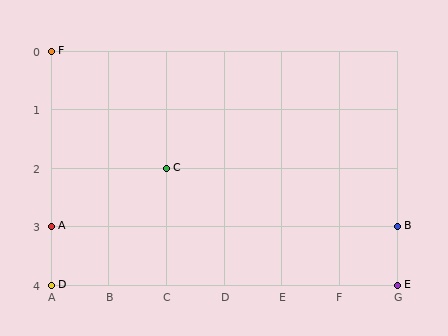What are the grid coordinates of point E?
Point E is at grid coordinates (G, 4).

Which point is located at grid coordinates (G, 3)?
Point B is at (G, 3).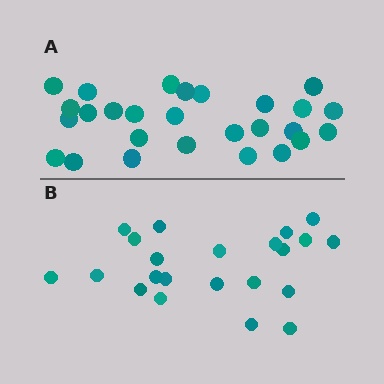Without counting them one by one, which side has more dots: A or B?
Region A (the top region) has more dots.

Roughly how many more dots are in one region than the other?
Region A has about 5 more dots than region B.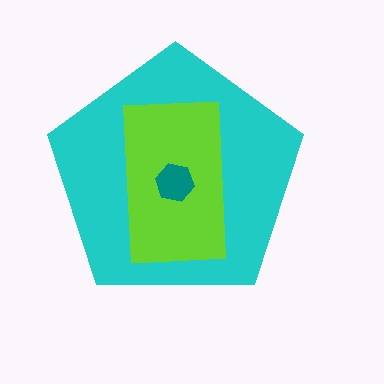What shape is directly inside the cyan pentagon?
The lime rectangle.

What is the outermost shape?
The cyan pentagon.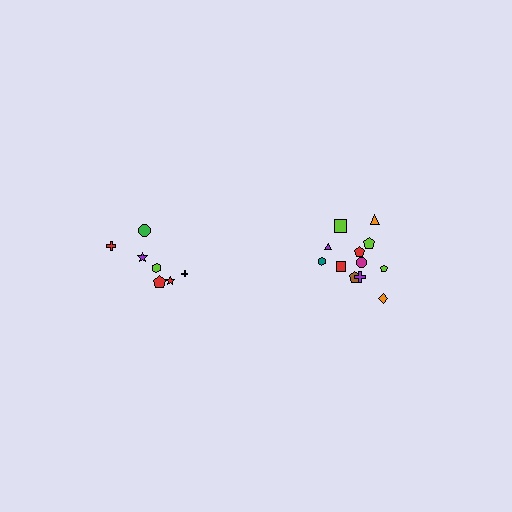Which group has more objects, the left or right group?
The right group.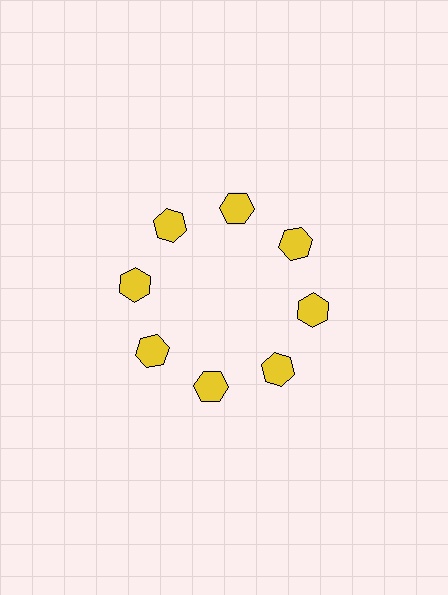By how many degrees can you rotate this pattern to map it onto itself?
The pattern maps onto itself every 45 degrees of rotation.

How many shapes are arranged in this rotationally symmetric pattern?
There are 8 shapes, arranged in 8 groups of 1.